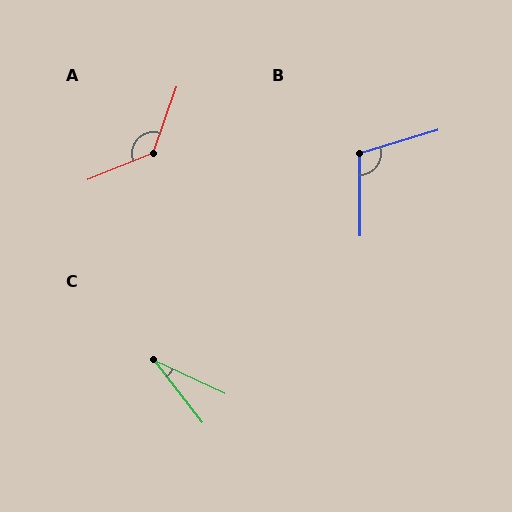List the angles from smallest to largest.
C (27°), B (107°), A (131°).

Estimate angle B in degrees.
Approximately 107 degrees.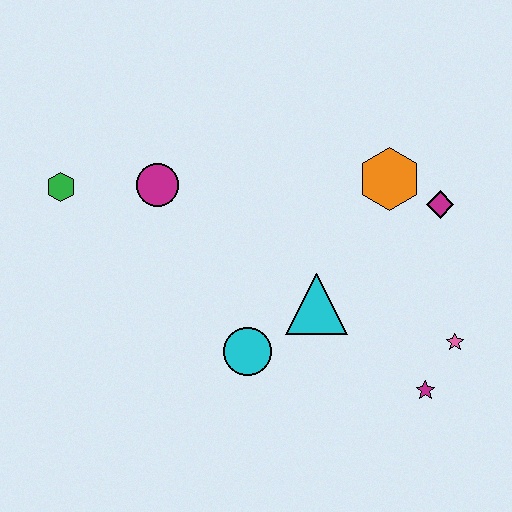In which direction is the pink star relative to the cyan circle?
The pink star is to the right of the cyan circle.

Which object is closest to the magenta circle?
The green hexagon is closest to the magenta circle.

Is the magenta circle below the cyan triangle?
No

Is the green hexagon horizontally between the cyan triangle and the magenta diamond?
No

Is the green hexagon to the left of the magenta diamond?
Yes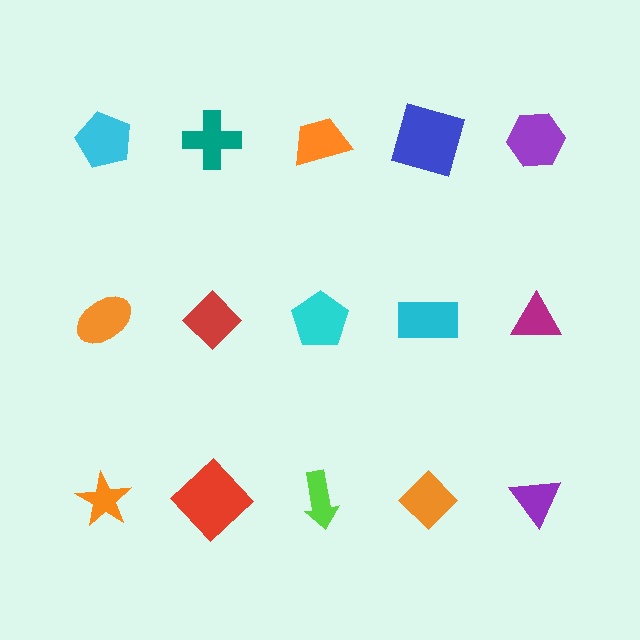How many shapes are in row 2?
5 shapes.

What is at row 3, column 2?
A red diamond.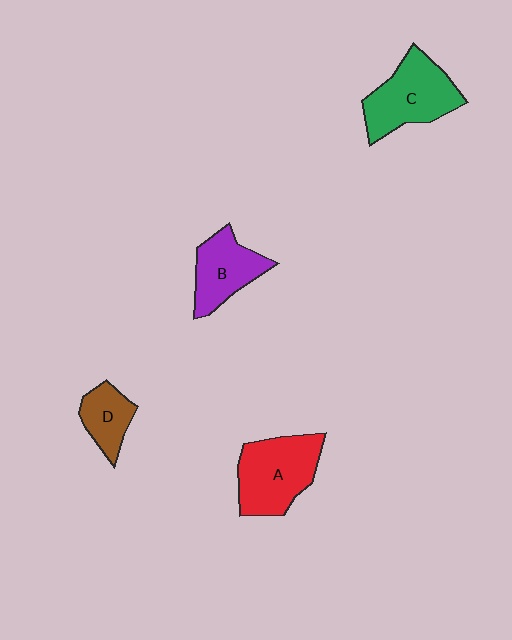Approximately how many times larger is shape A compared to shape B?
Approximately 1.3 times.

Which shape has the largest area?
Shape A (red).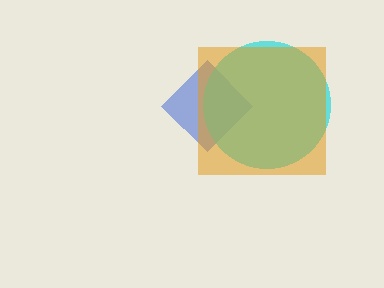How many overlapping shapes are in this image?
There are 3 overlapping shapes in the image.